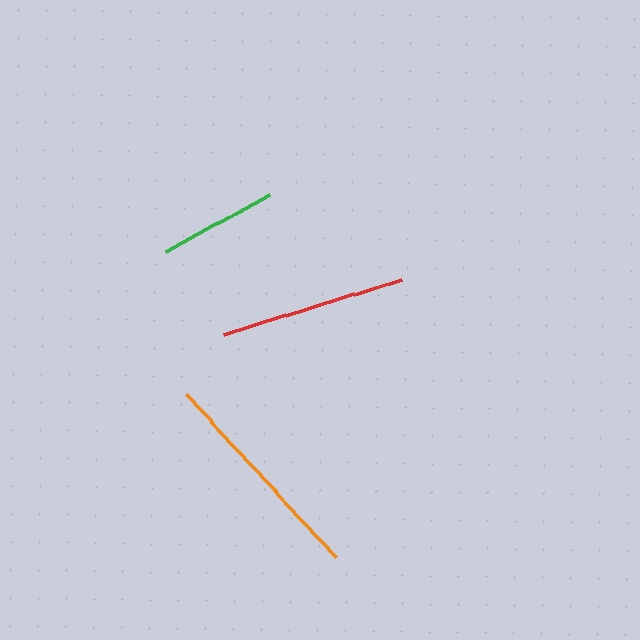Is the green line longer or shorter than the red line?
The red line is longer than the green line.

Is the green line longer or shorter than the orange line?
The orange line is longer than the green line.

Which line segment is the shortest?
The green line is the shortest at approximately 118 pixels.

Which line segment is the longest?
The orange line is the longest at approximately 221 pixels.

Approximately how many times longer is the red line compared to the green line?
The red line is approximately 1.6 times the length of the green line.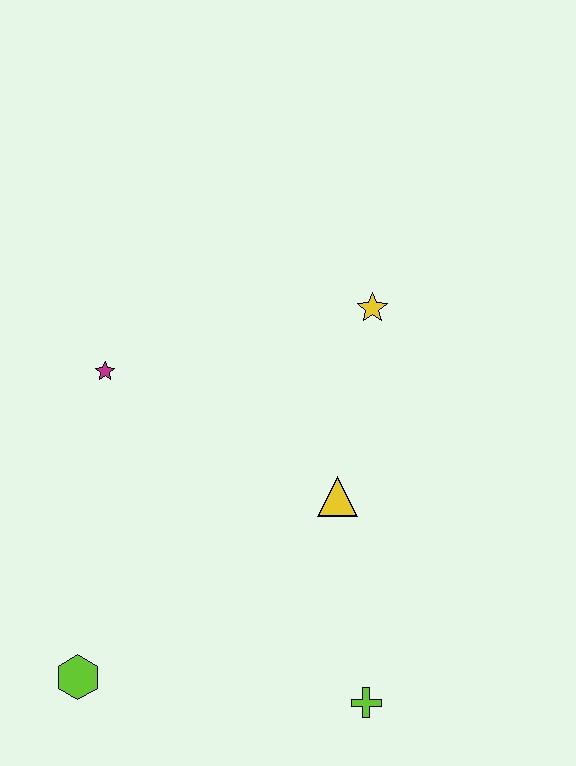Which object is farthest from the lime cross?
The magenta star is farthest from the lime cross.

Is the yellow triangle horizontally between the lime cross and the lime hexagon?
Yes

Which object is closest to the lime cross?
The yellow triangle is closest to the lime cross.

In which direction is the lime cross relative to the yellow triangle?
The lime cross is below the yellow triangle.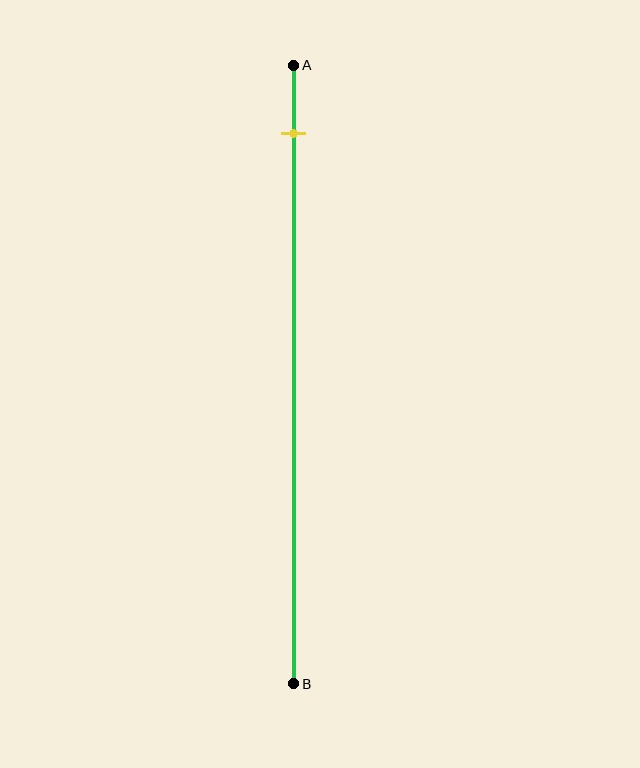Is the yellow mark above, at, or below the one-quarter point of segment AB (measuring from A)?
The yellow mark is above the one-quarter point of segment AB.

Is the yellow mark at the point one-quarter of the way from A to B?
No, the mark is at about 10% from A, not at the 25% one-quarter point.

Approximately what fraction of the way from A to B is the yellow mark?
The yellow mark is approximately 10% of the way from A to B.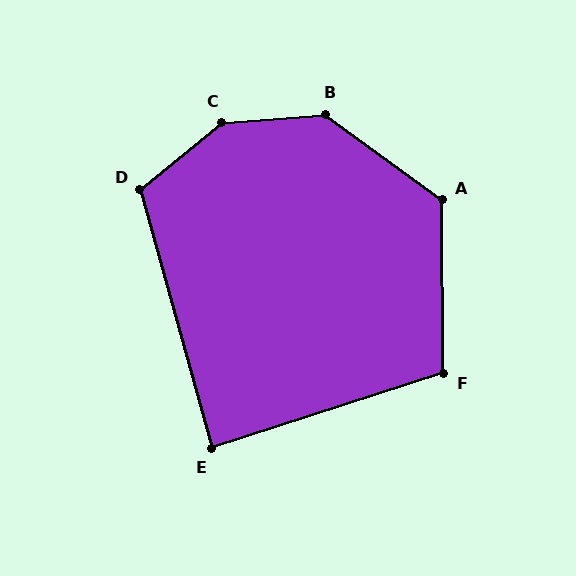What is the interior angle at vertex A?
Approximately 127 degrees (obtuse).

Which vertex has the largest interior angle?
C, at approximately 146 degrees.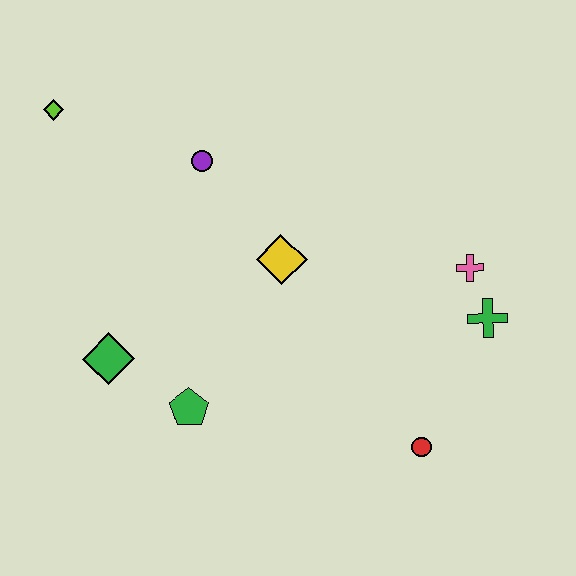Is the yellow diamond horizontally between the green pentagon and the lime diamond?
No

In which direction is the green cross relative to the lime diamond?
The green cross is to the right of the lime diamond.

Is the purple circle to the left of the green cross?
Yes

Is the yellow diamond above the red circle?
Yes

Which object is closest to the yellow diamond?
The purple circle is closest to the yellow diamond.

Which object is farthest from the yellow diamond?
The lime diamond is farthest from the yellow diamond.